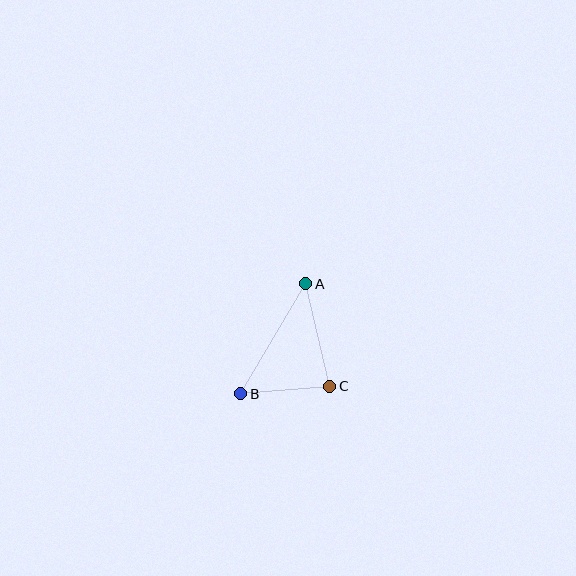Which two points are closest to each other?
Points B and C are closest to each other.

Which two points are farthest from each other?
Points A and B are farthest from each other.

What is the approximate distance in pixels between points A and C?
The distance between A and C is approximately 105 pixels.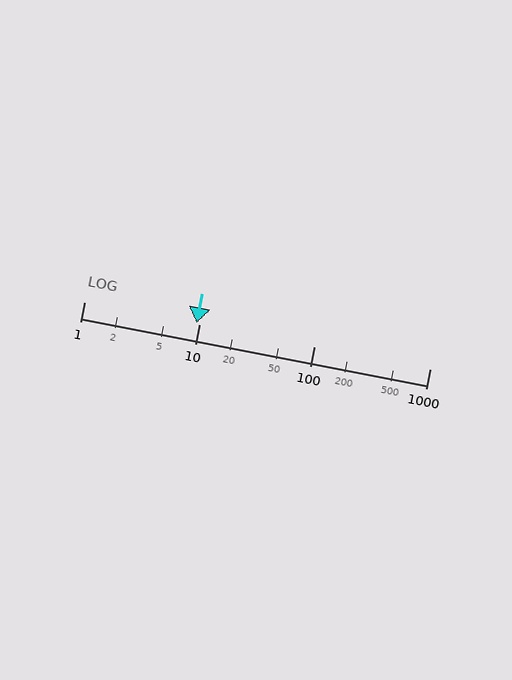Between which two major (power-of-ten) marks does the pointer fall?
The pointer is between 1 and 10.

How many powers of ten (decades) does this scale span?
The scale spans 3 decades, from 1 to 1000.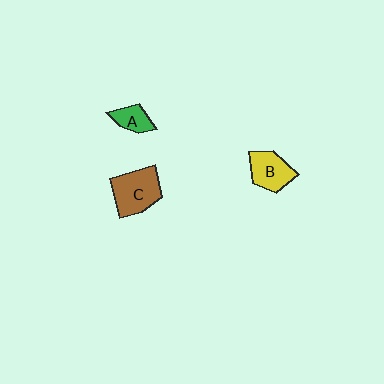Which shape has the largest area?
Shape C (brown).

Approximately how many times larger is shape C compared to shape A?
Approximately 2.1 times.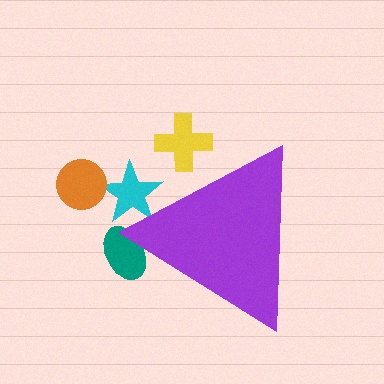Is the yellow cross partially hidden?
Yes, the yellow cross is partially hidden behind the purple triangle.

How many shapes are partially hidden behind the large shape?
3 shapes are partially hidden.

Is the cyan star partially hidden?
Yes, the cyan star is partially hidden behind the purple triangle.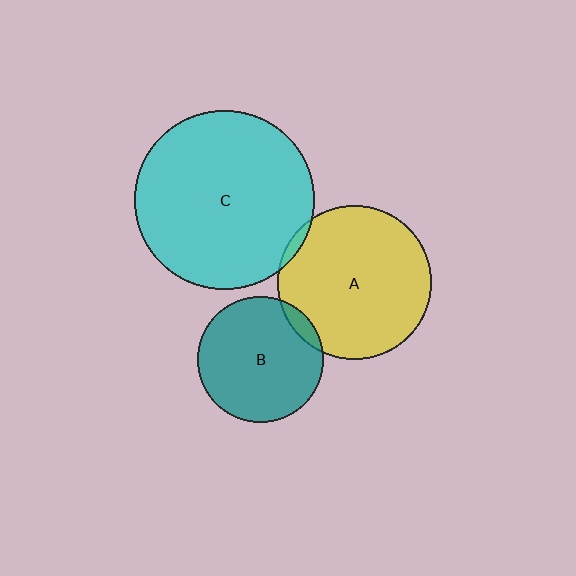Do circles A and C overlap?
Yes.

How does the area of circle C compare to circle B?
Approximately 2.0 times.